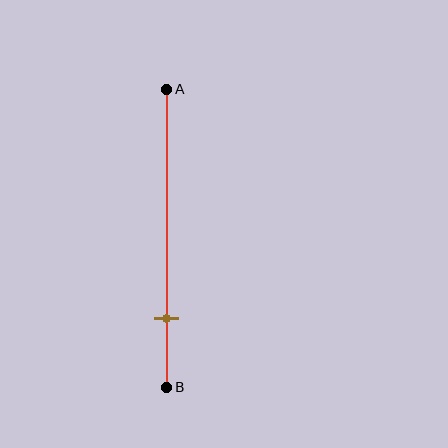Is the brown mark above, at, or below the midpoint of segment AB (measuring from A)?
The brown mark is below the midpoint of segment AB.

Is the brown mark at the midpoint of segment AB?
No, the mark is at about 75% from A, not at the 50% midpoint.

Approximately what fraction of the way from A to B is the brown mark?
The brown mark is approximately 75% of the way from A to B.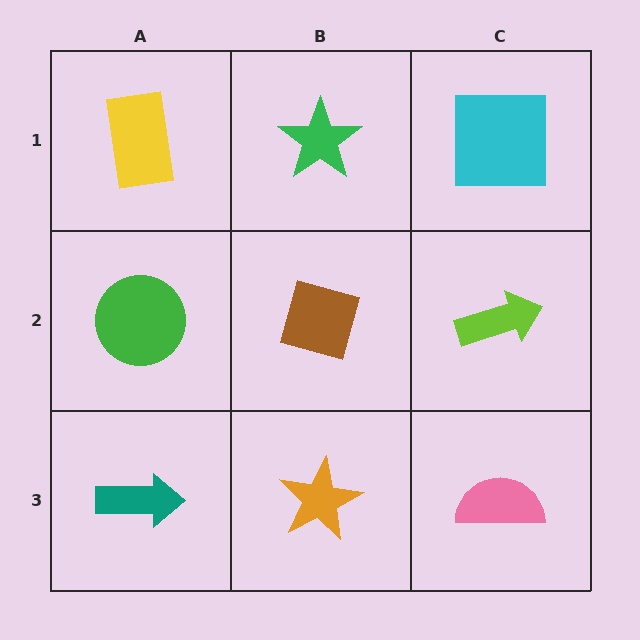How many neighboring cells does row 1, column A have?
2.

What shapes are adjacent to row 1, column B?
A brown diamond (row 2, column B), a yellow rectangle (row 1, column A), a cyan square (row 1, column C).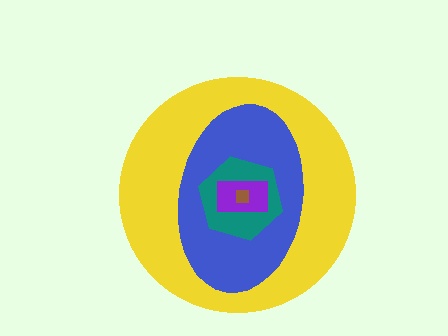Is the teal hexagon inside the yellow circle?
Yes.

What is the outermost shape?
The yellow circle.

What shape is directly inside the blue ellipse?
The teal hexagon.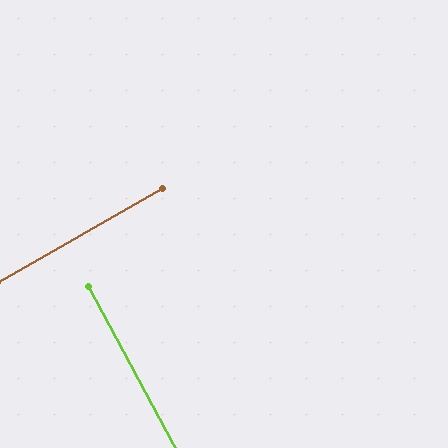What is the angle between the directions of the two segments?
Approximately 89 degrees.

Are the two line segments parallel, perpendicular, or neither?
Perpendicular — they meet at approximately 89°.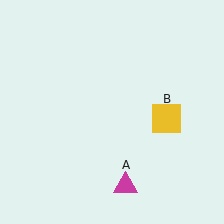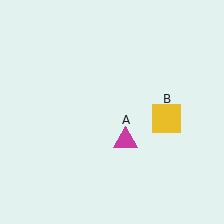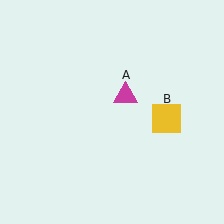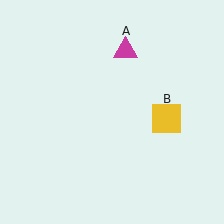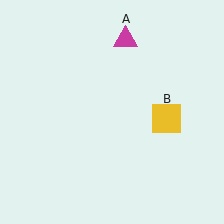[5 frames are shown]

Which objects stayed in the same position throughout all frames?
Yellow square (object B) remained stationary.